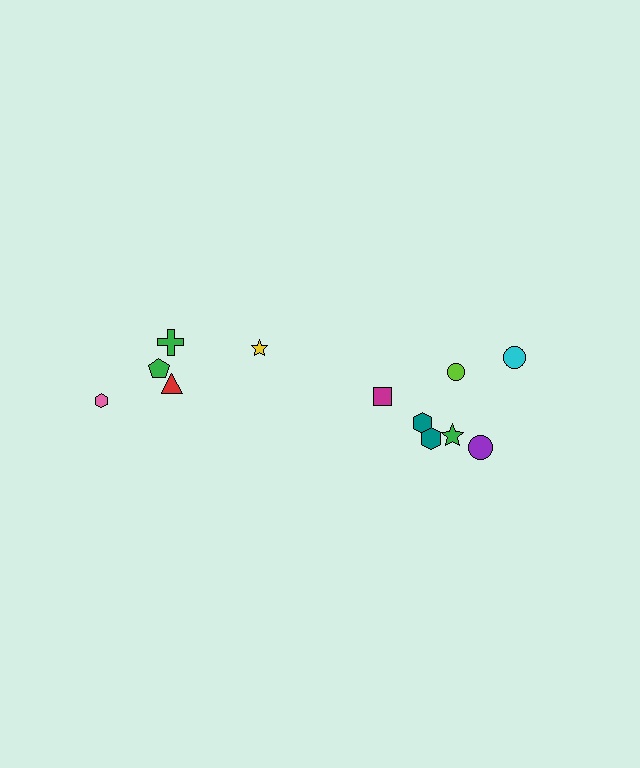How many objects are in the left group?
There are 5 objects.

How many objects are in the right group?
There are 7 objects.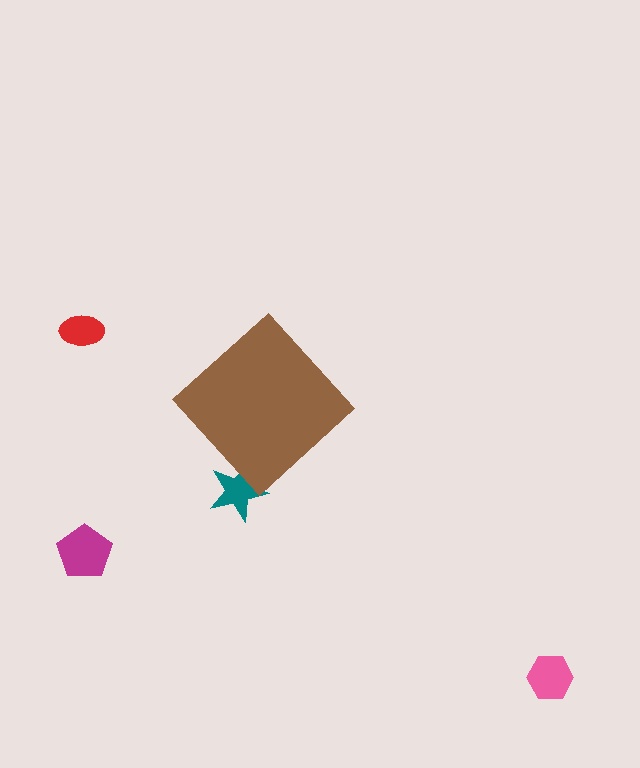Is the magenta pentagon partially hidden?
No, the magenta pentagon is fully visible.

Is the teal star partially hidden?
Yes, the teal star is partially hidden behind the brown diamond.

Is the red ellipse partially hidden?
No, the red ellipse is fully visible.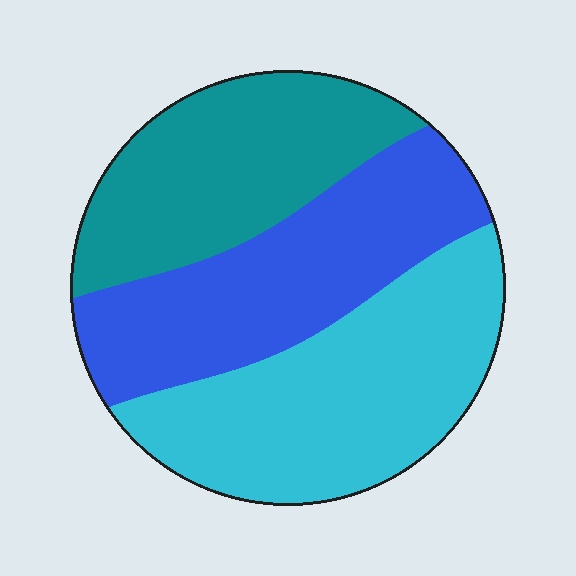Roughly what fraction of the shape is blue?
Blue takes up about one third (1/3) of the shape.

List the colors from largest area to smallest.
From largest to smallest: cyan, blue, teal.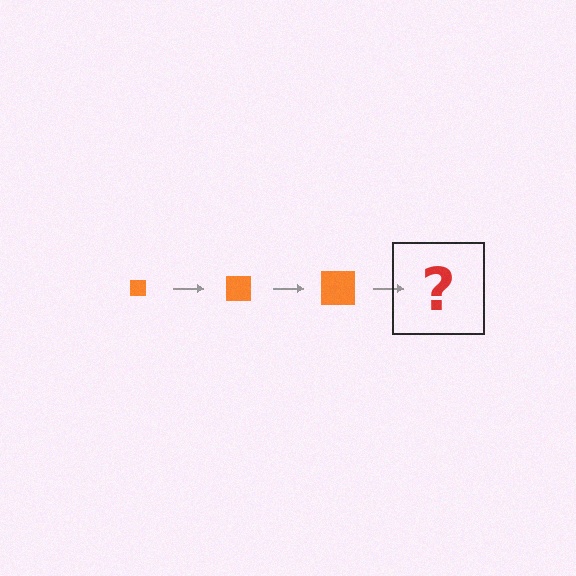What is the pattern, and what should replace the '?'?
The pattern is that the square gets progressively larger each step. The '?' should be an orange square, larger than the previous one.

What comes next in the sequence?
The next element should be an orange square, larger than the previous one.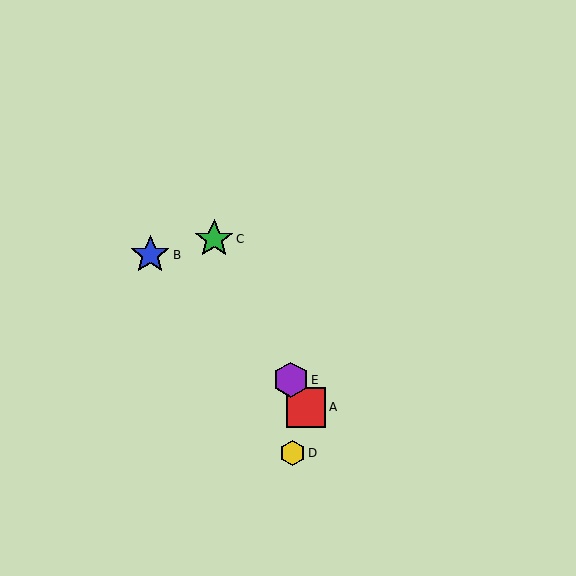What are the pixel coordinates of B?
Object B is at (150, 254).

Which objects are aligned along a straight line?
Objects A, C, E are aligned along a straight line.